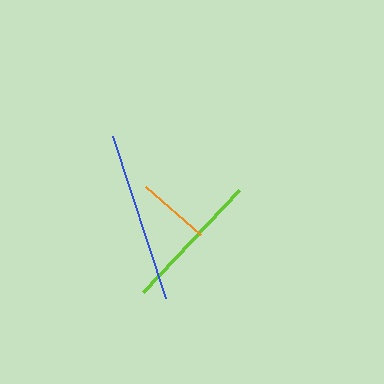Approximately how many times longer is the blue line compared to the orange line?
The blue line is approximately 2.3 times the length of the orange line.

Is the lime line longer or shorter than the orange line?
The lime line is longer than the orange line.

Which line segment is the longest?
The blue line is the longest at approximately 170 pixels.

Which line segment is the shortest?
The orange line is the shortest at approximately 74 pixels.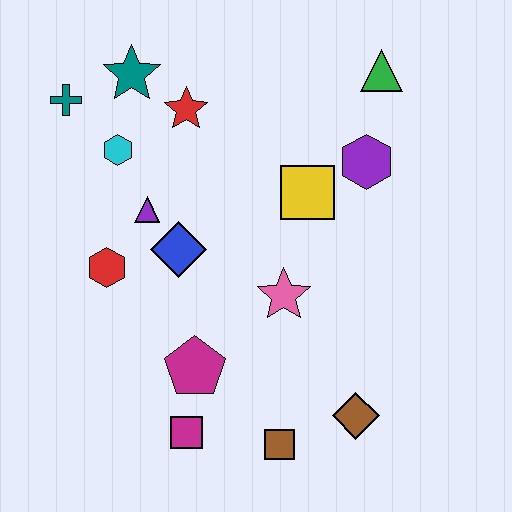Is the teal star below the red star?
No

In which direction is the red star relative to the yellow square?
The red star is to the left of the yellow square.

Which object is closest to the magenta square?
The magenta pentagon is closest to the magenta square.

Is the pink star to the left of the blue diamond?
No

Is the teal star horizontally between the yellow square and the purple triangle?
No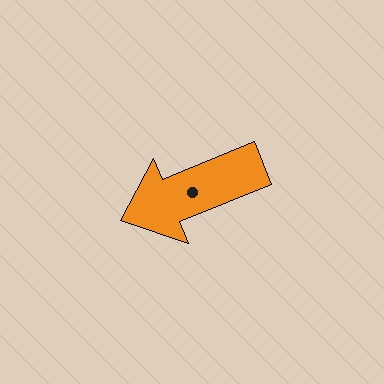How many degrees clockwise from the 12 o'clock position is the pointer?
Approximately 248 degrees.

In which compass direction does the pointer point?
West.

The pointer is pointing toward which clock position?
Roughly 8 o'clock.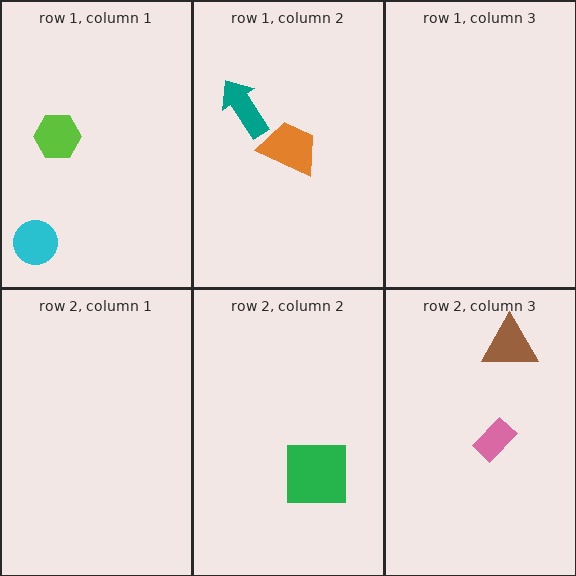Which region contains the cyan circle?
The row 1, column 1 region.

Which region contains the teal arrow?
The row 1, column 2 region.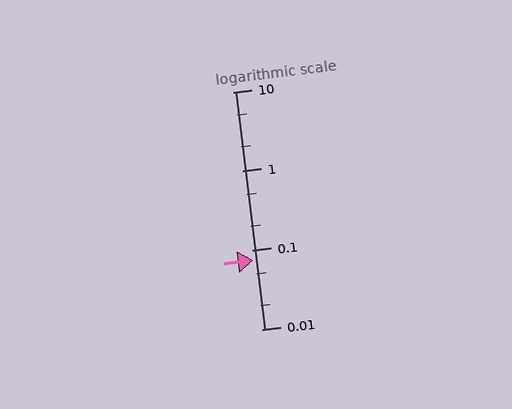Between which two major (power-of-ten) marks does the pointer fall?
The pointer is between 0.01 and 0.1.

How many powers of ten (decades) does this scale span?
The scale spans 3 decades, from 0.01 to 10.